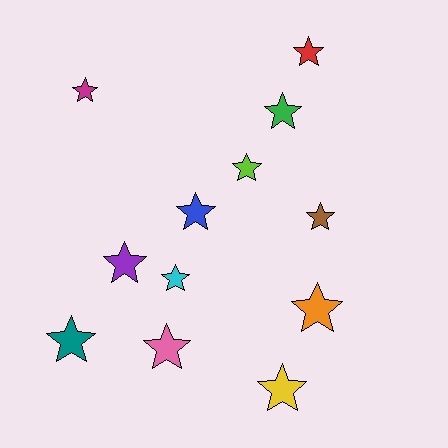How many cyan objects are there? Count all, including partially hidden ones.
There is 1 cyan object.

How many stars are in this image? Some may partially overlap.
There are 12 stars.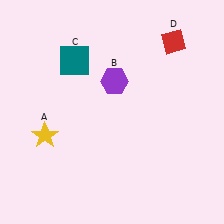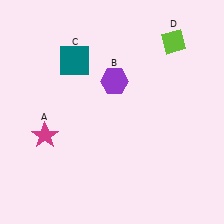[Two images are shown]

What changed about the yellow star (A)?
In Image 1, A is yellow. In Image 2, it changed to magenta.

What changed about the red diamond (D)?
In Image 1, D is red. In Image 2, it changed to lime.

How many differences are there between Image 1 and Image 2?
There are 2 differences between the two images.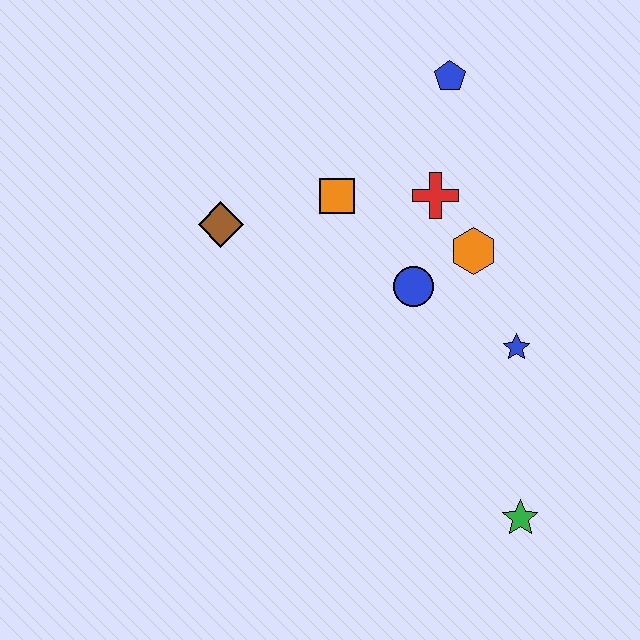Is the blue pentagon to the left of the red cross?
No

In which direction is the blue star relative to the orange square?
The blue star is to the right of the orange square.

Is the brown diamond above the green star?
Yes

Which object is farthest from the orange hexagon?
The green star is farthest from the orange hexagon.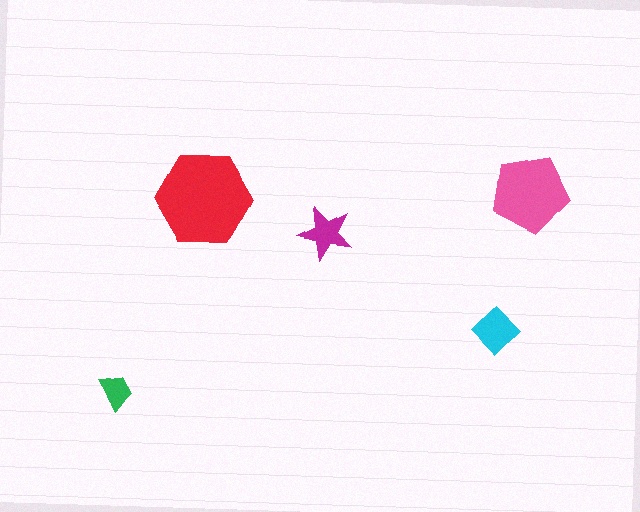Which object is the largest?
The red hexagon.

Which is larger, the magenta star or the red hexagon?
The red hexagon.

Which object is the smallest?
The green trapezoid.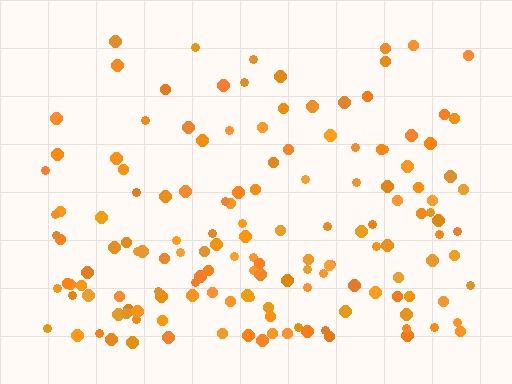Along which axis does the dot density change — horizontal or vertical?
Vertical.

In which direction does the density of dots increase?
From top to bottom, with the bottom side densest.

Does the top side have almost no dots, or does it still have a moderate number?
Still a moderate number, just noticeably fewer than the bottom.